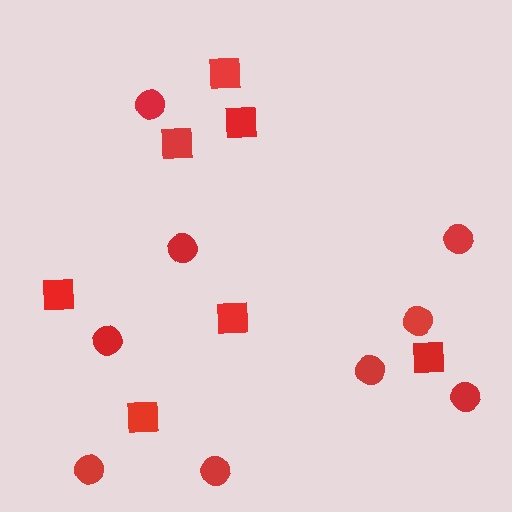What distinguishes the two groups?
There are 2 groups: one group of squares (7) and one group of circles (9).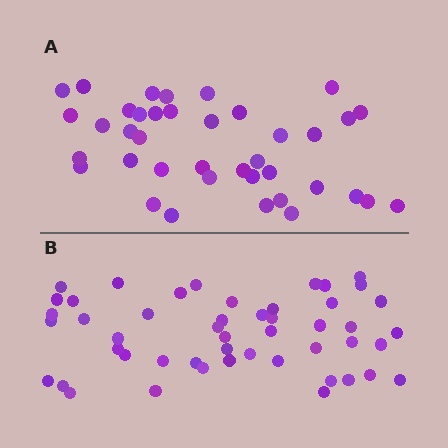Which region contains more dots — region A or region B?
Region B (the bottom region) has more dots.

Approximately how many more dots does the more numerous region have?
Region B has roughly 10 or so more dots than region A.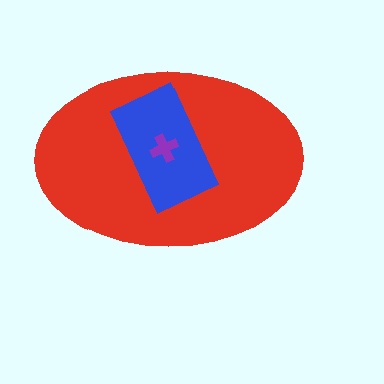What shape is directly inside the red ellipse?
The blue rectangle.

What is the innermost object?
The purple cross.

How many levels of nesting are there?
3.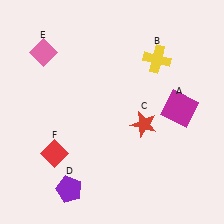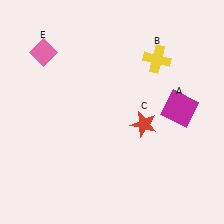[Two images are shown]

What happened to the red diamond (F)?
The red diamond (F) was removed in Image 2. It was in the bottom-left area of Image 1.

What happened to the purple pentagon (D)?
The purple pentagon (D) was removed in Image 2. It was in the bottom-left area of Image 1.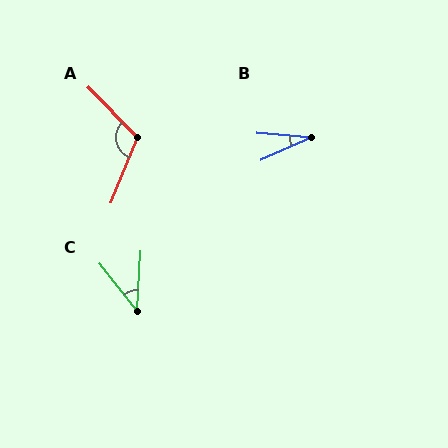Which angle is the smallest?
B, at approximately 29 degrees.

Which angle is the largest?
A, at approximately 113 degrees.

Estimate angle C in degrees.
Approximately 42 degrees.